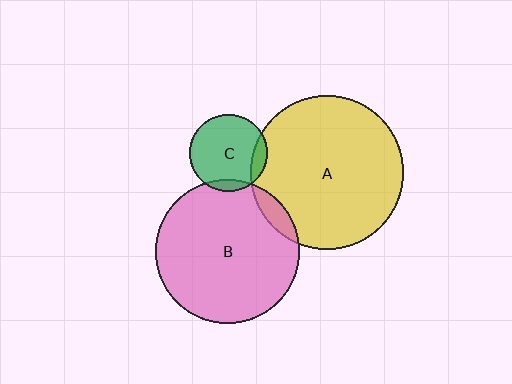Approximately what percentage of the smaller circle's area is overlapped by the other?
Approximately 5%.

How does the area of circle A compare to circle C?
Approximately 3.9 times.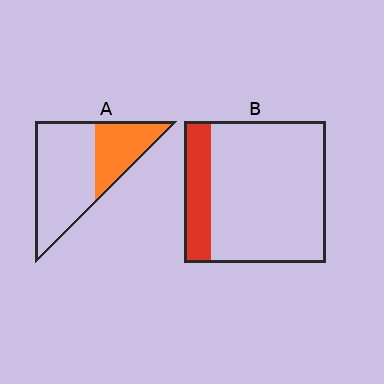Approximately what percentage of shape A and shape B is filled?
A is approximately 35% and B is approximately 20%.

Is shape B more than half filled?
No.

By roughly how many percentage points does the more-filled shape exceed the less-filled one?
By roughly 15 percentage points (A over B).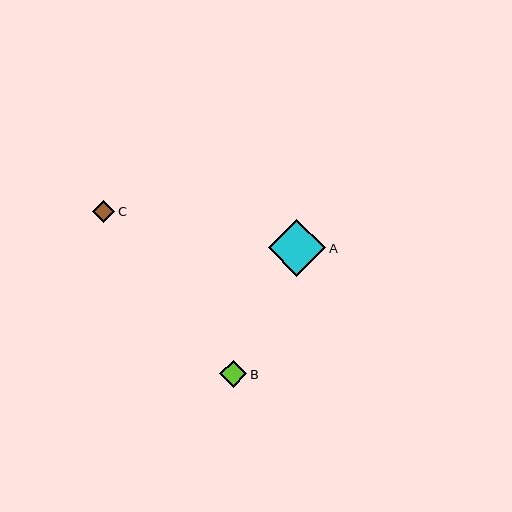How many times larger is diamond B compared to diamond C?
Diamond B is approximately 1.2 times the size of diamond C.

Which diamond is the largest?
Diamond A is the largest with a size of approximately 58 pixels.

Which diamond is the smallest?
Diamond C is the smallest with a size of approximately 22 pixels.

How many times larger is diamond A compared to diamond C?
Diamond A is approximately 2.6 times the size of diamond C.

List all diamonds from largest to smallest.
From largest to smallest: A, B, C.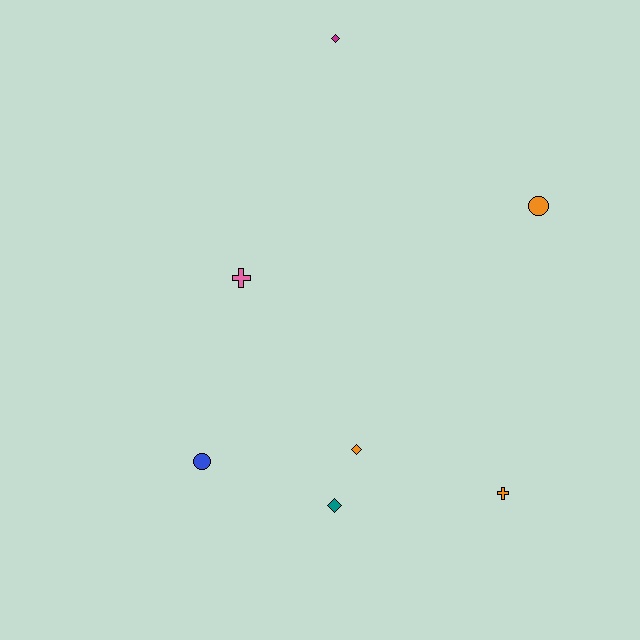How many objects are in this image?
There are 7 objects.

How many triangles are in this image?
There are no triangles.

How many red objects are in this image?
There are no red objects.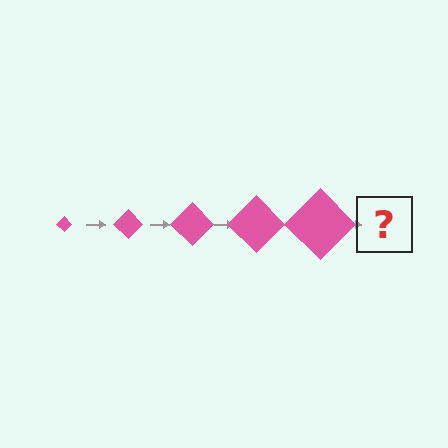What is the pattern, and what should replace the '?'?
The pattern is that the diamond gets progressively larger each step. The '?' should be a pink diamond, larger than the previous one.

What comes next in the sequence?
The next element should be a pink diamond, larger than the previous one.